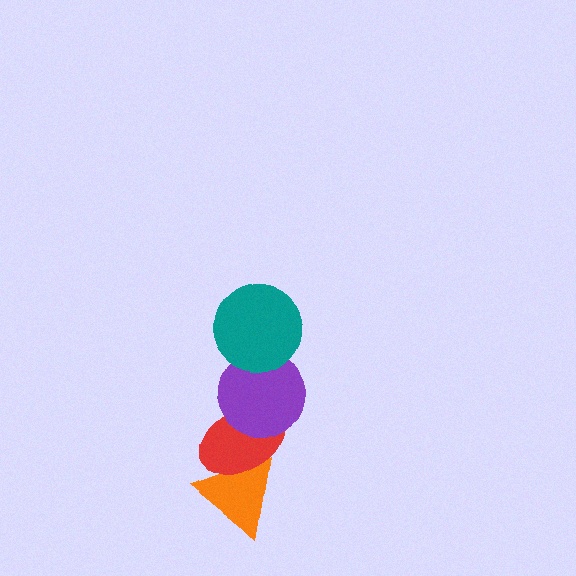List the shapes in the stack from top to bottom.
From top to bottom: the teal circle, the purple circle, the red ellipse, the orange triangle.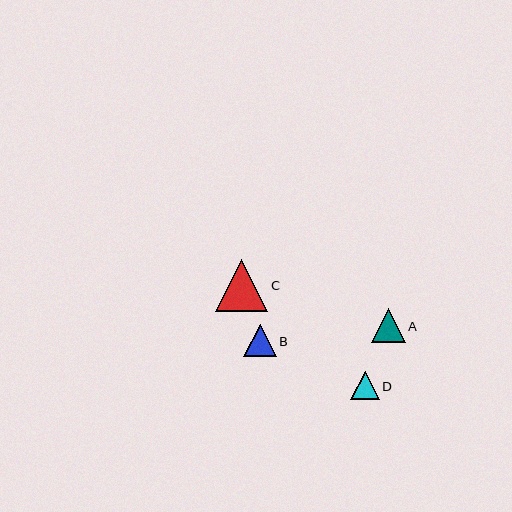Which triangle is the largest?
Triangle C is the largest with a size of approximately 52 pixels.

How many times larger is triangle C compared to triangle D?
Triangle C is approximately 1.8 times the size of triangle D.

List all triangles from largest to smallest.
From largest to smallest: C, A, B, D.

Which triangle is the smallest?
Triangle D is the smallest with a size of approximately 28 pixels.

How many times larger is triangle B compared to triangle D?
Triangle B is approximately 1.1 times the size of triangle D.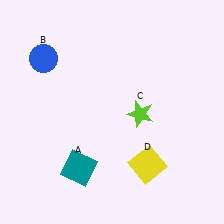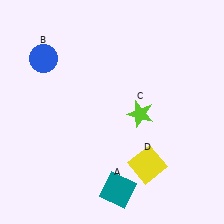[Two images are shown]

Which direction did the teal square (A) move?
The teal square (A) moved right.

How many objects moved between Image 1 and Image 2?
1 object moved between the two images.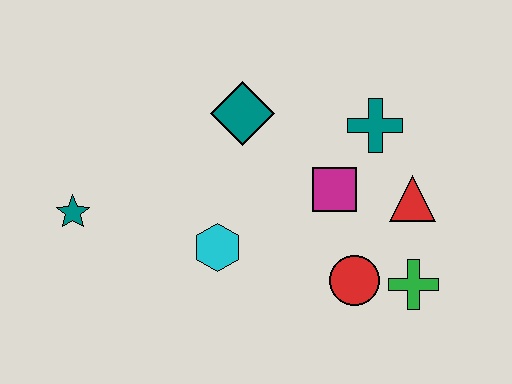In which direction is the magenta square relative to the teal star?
The magenta square is to the right of the teal star.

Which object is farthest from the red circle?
The teal star is farthest from the red circle.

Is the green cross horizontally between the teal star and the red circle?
No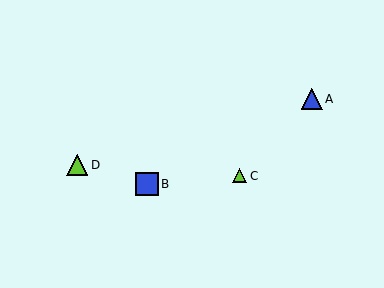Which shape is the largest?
The blue square (labeled B) is the largest.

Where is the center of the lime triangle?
The center of the lime triangle is at (240, 176).